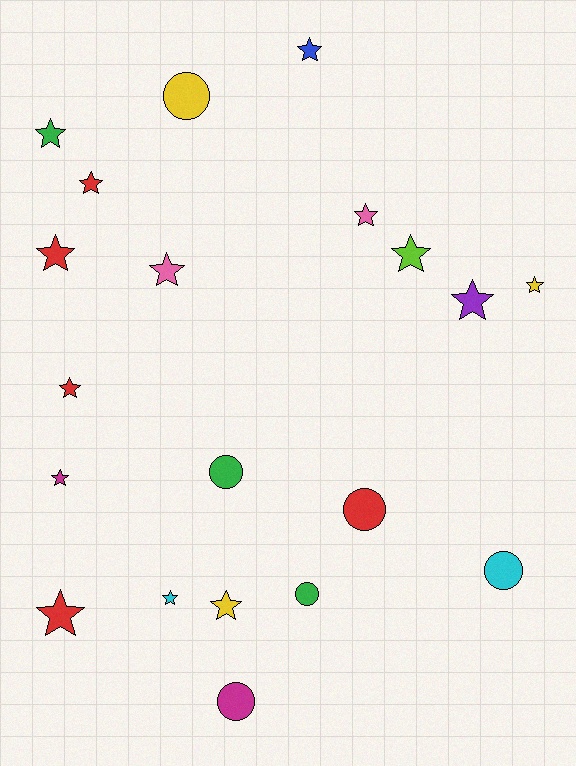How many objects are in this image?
There are 20 objects.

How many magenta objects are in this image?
There are 2 magenta objects.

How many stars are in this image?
There are 14 stars.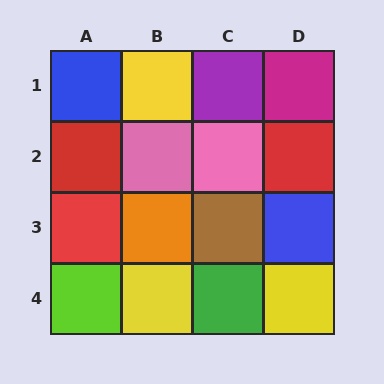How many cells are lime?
1 cell is lime.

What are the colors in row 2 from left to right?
Red, pink, pink, red.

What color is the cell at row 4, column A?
Lime.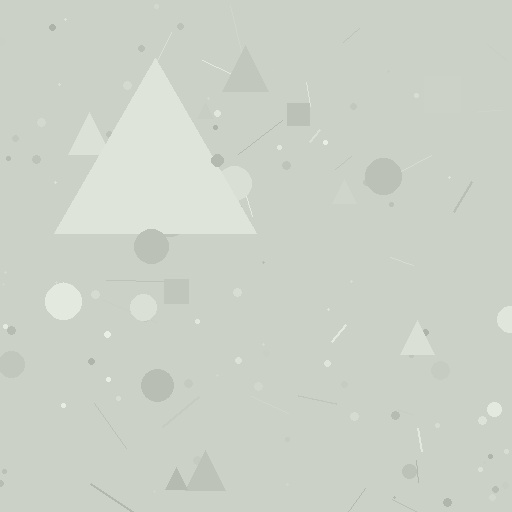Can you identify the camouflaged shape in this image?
The camouflaged shape is a triangle.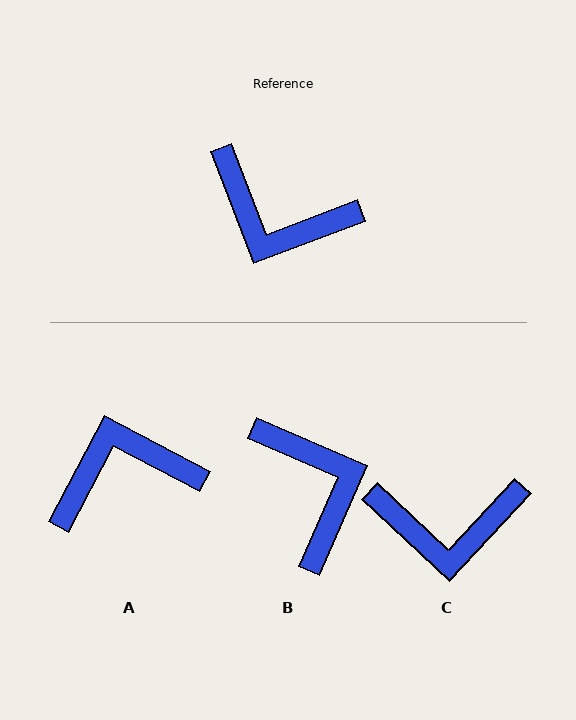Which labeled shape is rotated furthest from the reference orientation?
A, about 139 degrees away.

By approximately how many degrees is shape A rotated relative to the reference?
Approximately 139 degrees clockwise.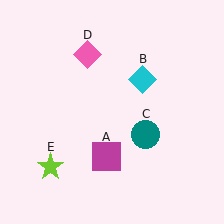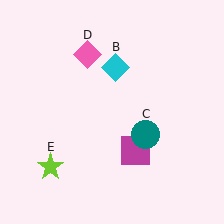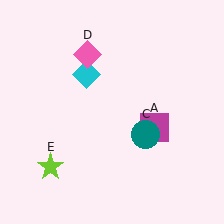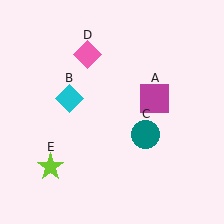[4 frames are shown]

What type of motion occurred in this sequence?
The magenta square (object A), cyan diamond (object B) rotated counterclockwise around the center of the scene.